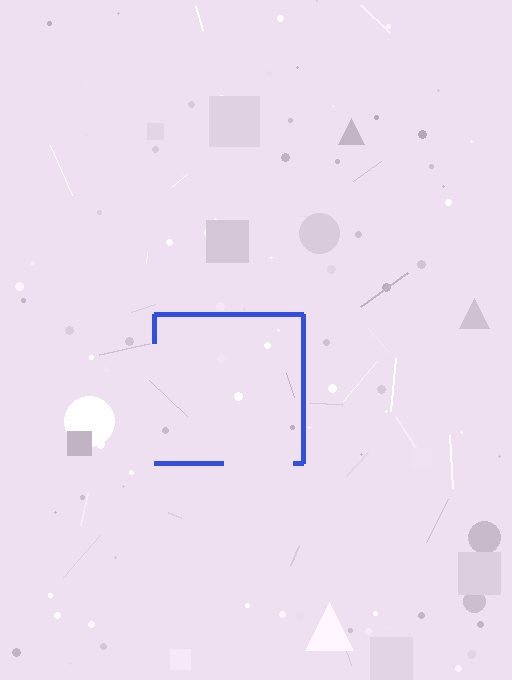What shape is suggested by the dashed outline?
The dashed outline suggests a square.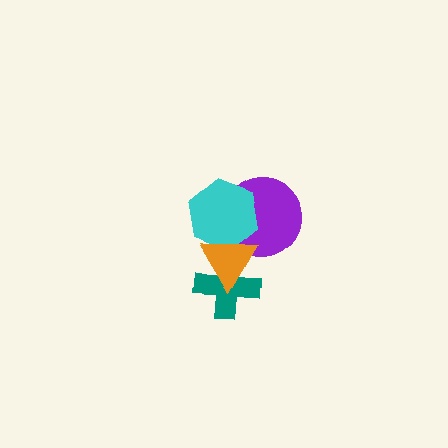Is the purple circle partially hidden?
Yes, it is partially covered by another shape.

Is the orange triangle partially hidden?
No, no other shape covers it.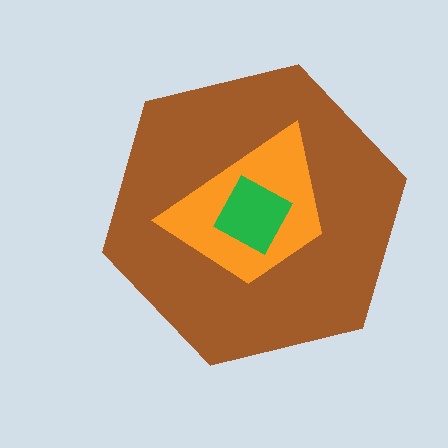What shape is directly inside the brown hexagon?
The orange trapezoid.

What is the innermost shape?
The green diamond.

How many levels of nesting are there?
3.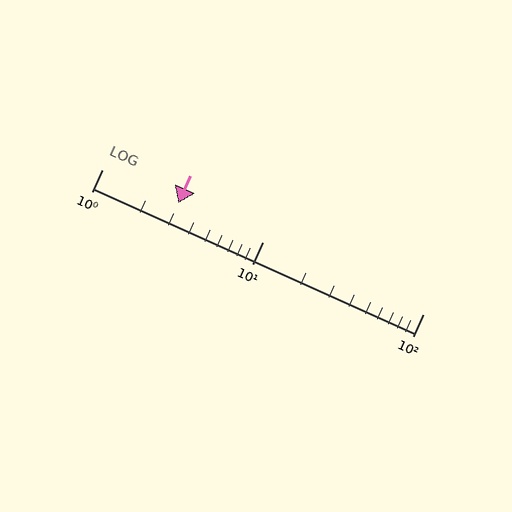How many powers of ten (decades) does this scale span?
The scale spans 2 decades, from 1 to 100.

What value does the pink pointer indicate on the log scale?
The pointer indicates approximately 3.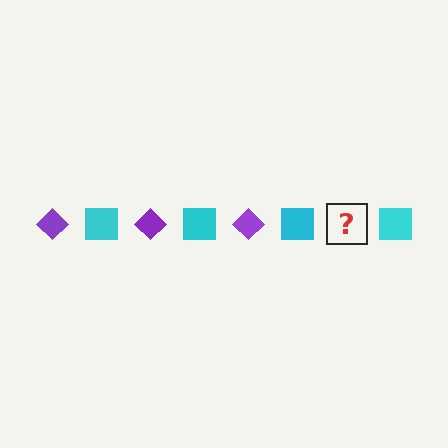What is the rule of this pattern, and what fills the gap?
The rule is that the pattern alternates between purple diamond and cyan square. The gap should be filled with a purple diamond.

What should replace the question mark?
The question mark should be replaced with a purple diamond.